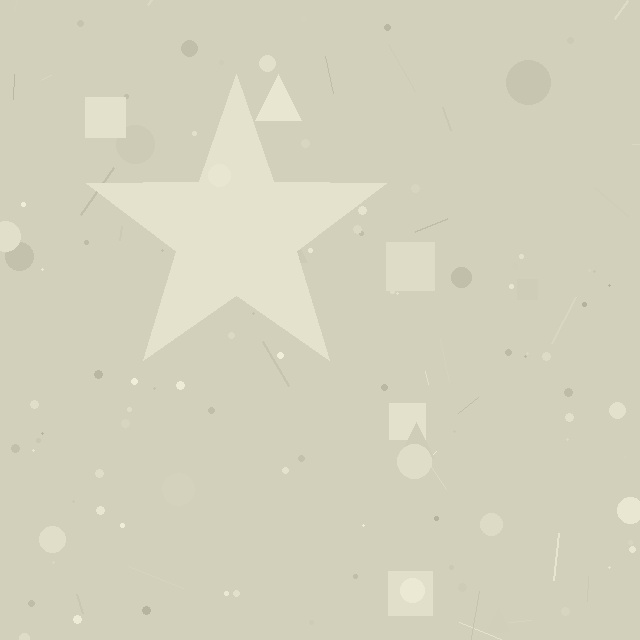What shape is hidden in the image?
A star is hidden in the image.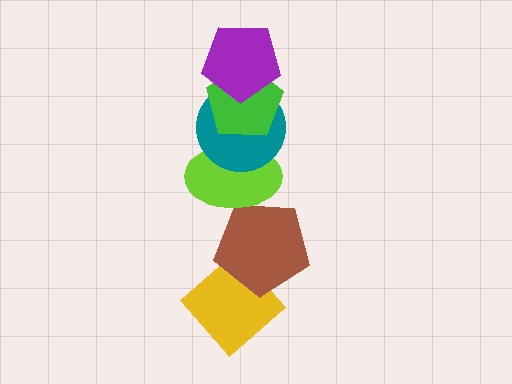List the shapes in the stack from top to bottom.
From top to bottom: the purple pentagon, the green pentagon, the teal circle, the lime ellipse, the brown pentagon, the yellow diamond.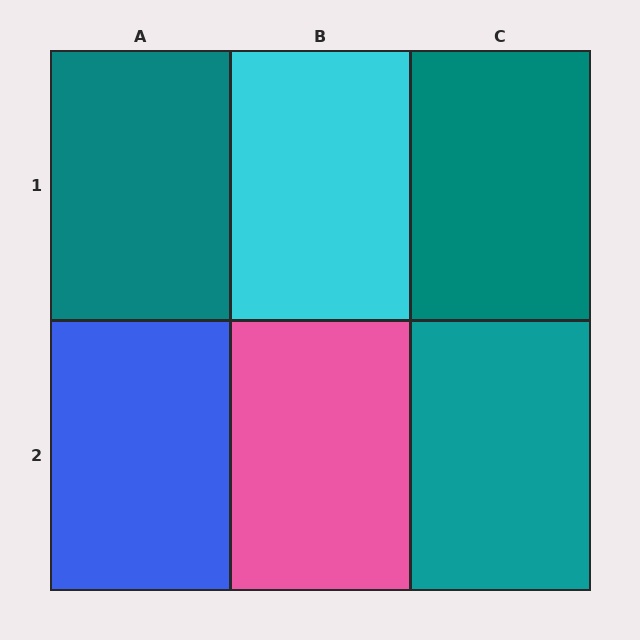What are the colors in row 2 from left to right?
Blue, pink, teal.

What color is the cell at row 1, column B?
Cyan.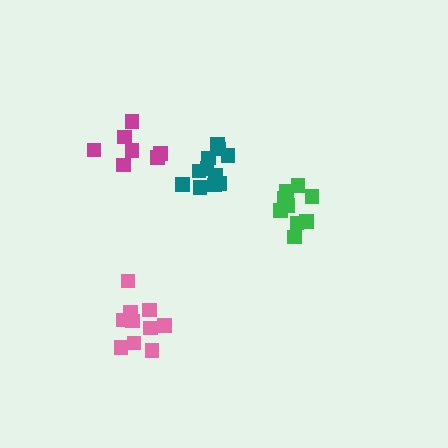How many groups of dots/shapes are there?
There are 4 groups.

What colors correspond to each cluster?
The clusters are colored: green, magenta, pink, teal.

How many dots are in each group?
Group 1: 9 dots, Group 2: 7 dots, Group 3: 10 dots, Group 4: 11 dots (37 total).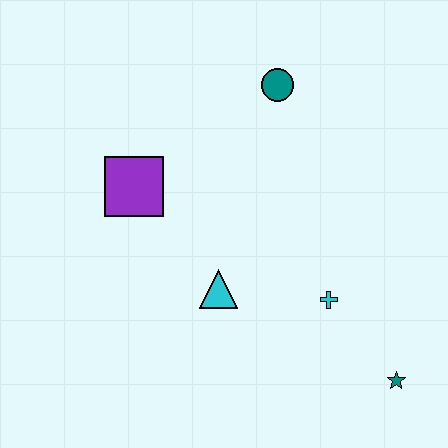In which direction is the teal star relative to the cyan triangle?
The teal star is to the right of the cyan triangle.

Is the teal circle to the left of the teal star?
Yes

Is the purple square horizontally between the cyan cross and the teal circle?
No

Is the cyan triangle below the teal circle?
Yes